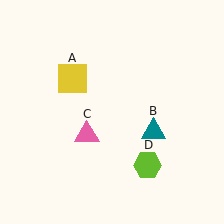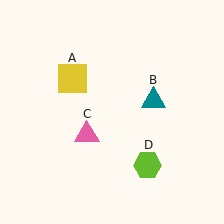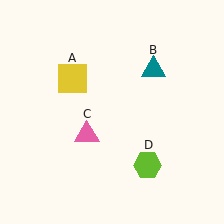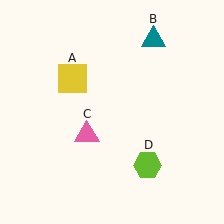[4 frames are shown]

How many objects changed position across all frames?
1 object changed position: teal triangle (object B).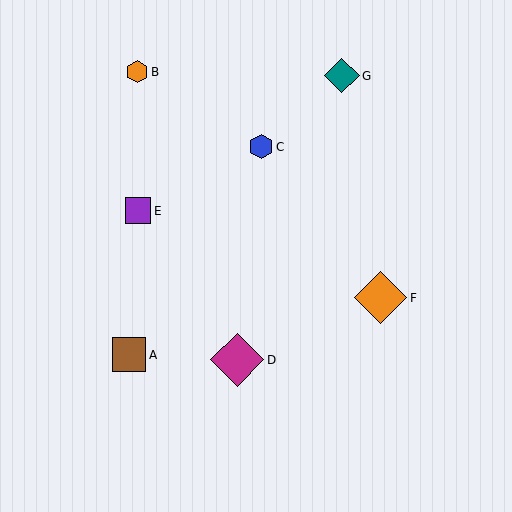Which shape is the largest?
The magenta diamond (labeled D) is the largest.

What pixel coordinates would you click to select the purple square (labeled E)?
Click at (138, 211) to select the purple square E.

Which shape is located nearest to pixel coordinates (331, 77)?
The teal diamond (labeled G) at (342, 76) is nearest to that location.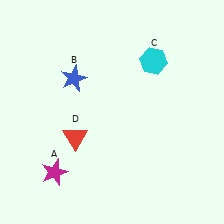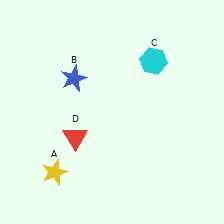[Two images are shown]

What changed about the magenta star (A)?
In Image 1, A is magenta. In Image 2, it changed to yellow.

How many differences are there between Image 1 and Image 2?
There is 1 difference between the two images.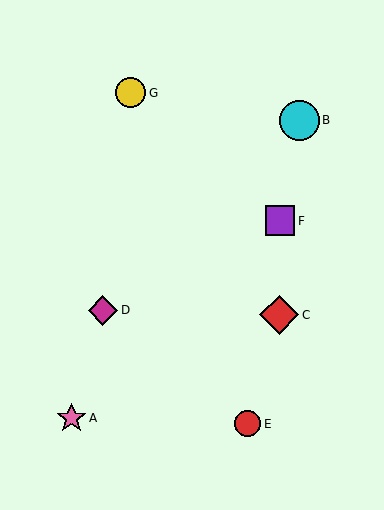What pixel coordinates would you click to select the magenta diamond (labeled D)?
Click at (103, 310) to select the magenta diamond D.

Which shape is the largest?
The cyan circle (labeled B) is the largest.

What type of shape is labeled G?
Shape G is a yellow circle.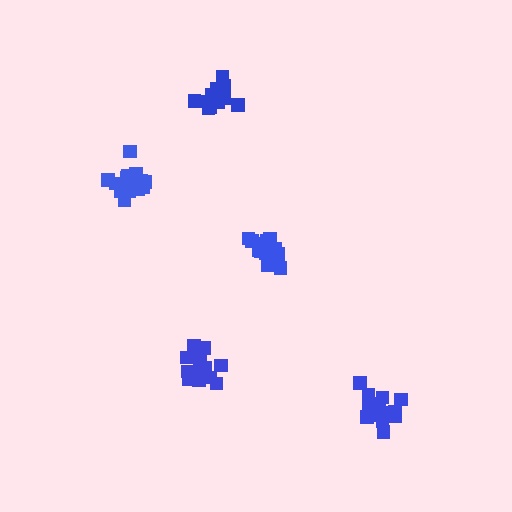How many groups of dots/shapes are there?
There are 5 groups.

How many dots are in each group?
Group 1: 17 dots, Group 2: 19 dots, Group 3: 20 dots, Group 4: 15 dots, Group 5: 21 dots (92 total).